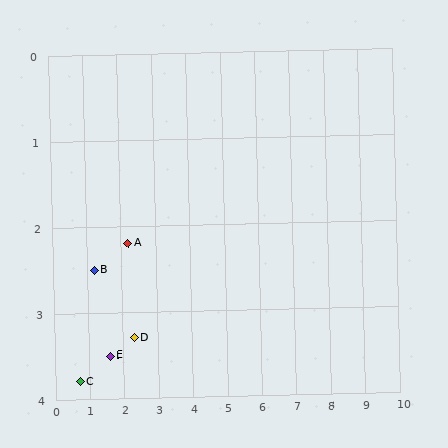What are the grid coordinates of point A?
Point A is at approximately (2.2, 2.2).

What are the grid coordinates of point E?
Point E is at approximately (1.6, 3.5).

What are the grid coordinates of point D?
Point D is at approximately (2.3, 3.3).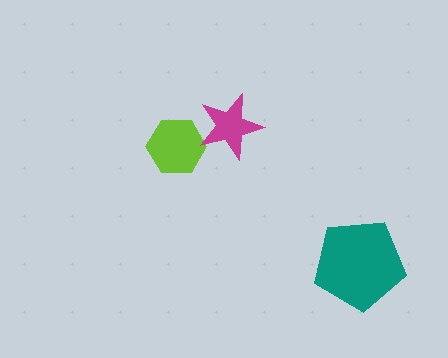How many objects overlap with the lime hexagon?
1 object overlaps with the lime hexagon.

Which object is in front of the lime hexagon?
The magenta star is in front of the lime hexagon.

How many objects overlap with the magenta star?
1 object overlaps with the magenta star.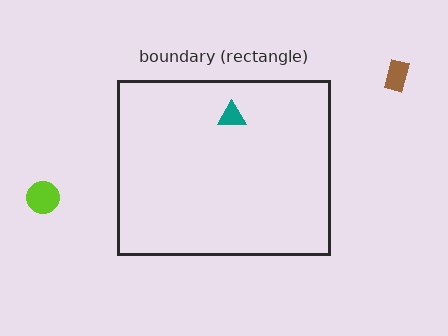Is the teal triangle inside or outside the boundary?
Inside.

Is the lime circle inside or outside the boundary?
Outside.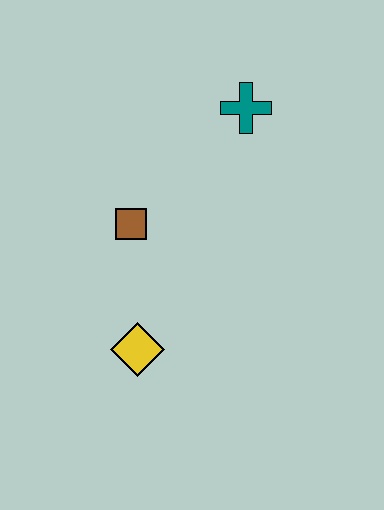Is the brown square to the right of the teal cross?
No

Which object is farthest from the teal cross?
The yellow diamond is farthest from the teal cross.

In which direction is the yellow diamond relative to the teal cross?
The yellow diamond is below the teal cross.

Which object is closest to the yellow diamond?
The brown square is closest to the yellow diamond.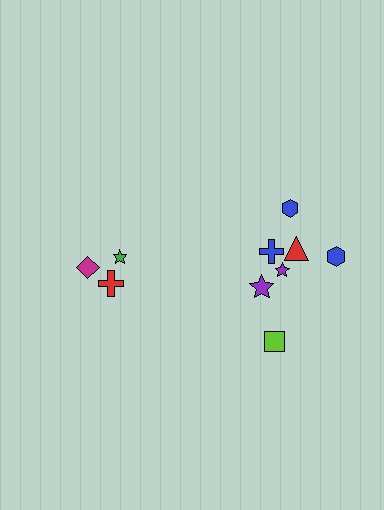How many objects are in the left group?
There are 3 objects.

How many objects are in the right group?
There are 7 objects.